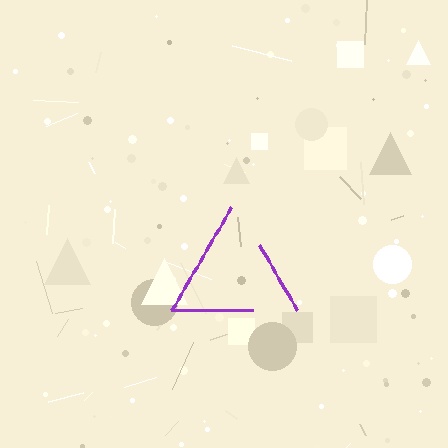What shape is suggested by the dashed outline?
The dashed outline suggests a triangle.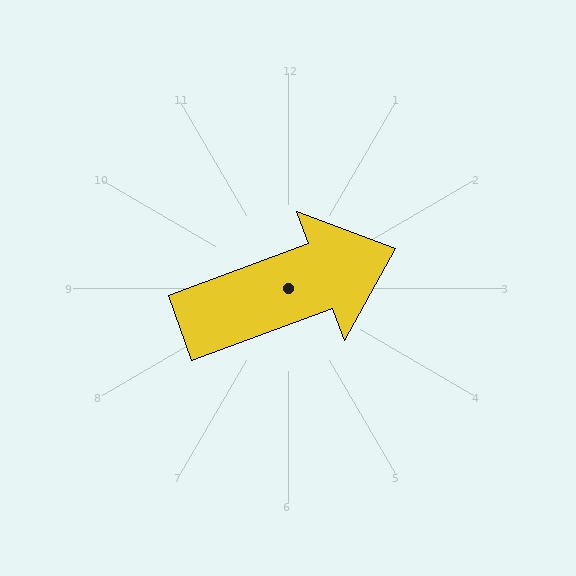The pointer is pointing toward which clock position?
Roughly 2 o'clock.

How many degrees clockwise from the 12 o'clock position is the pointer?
Approximately 70 degrees.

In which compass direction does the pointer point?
East.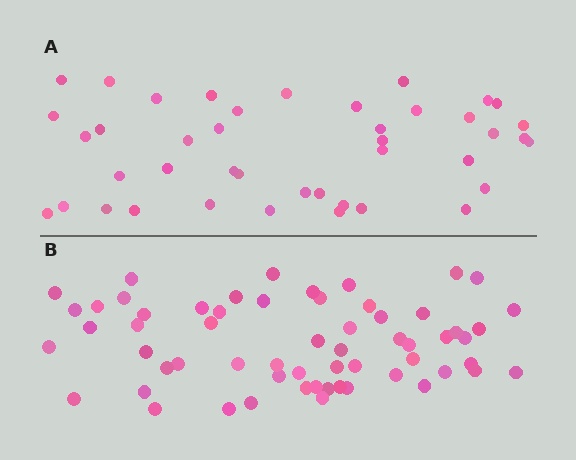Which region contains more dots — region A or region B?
Region B (the bottom region) has more dots.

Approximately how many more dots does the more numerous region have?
Region B has approximately 20 more dots than region A.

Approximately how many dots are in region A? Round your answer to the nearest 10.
About 40 dots. (The exact count is 42, which rounds to 40.)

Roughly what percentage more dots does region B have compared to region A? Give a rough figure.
About 45% more.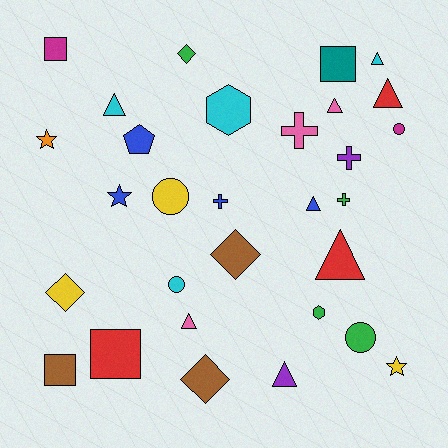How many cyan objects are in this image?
There are 4 cyan objects.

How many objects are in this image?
There are 30 objects.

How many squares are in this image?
There are 4 squares.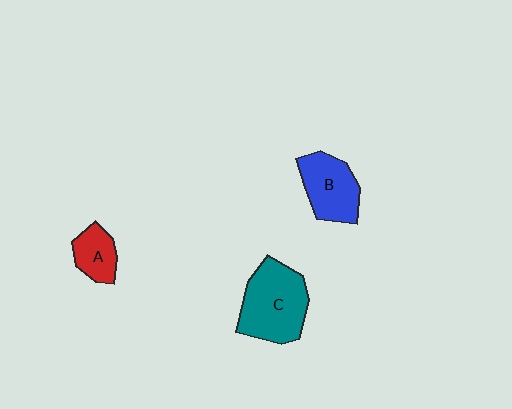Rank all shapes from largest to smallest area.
From largest to smallest: C (teal), B (blue), A (red).